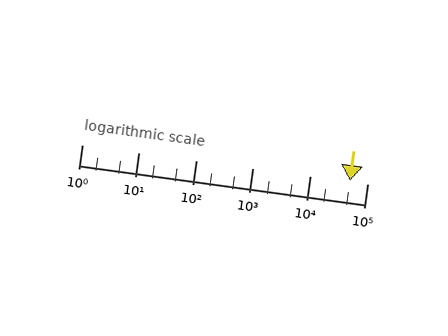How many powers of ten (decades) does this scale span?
The scale spans 5 decades, from 1 to 100000.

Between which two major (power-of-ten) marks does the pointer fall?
The pointer is between 10000 and 100000.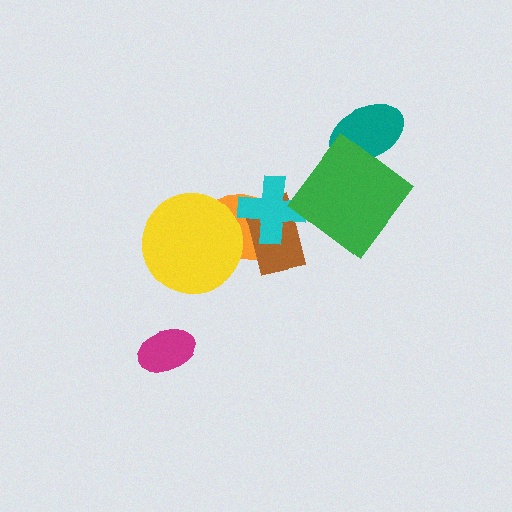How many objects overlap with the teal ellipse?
1 object overlaps with the teal ellipse.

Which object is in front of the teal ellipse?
The green diamond is in front of the teal ellipse.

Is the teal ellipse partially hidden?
Yes, it is partially covered by another shape.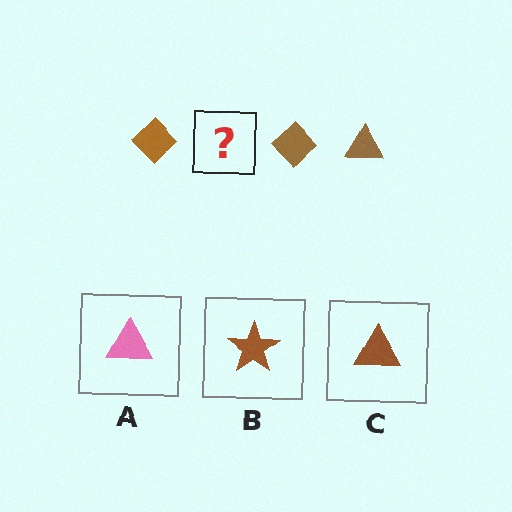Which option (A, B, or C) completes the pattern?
C.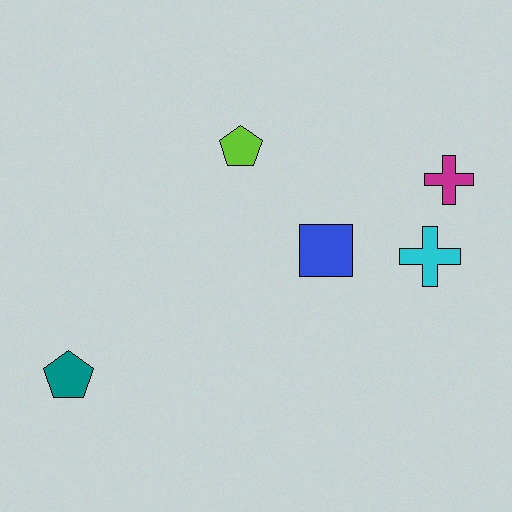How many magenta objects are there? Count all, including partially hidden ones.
There is 1 magenta object.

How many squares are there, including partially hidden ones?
There is 1 square.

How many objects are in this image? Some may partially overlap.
There are 5 objects.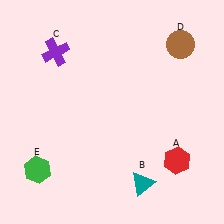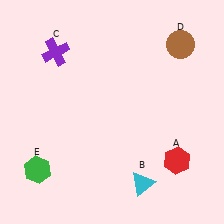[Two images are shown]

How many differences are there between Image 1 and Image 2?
There is 1 difference between the two images.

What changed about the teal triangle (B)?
In Image 1, B is teal. In Image 2, it changed to cyan.